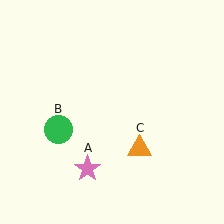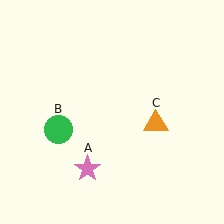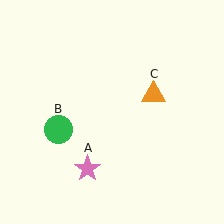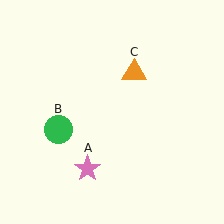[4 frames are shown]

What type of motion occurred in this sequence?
The orange triangle (object C) rotated counterclockwise around the center of the scene.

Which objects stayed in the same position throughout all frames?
Pink star (object A) and green circle (object B) remained stationary.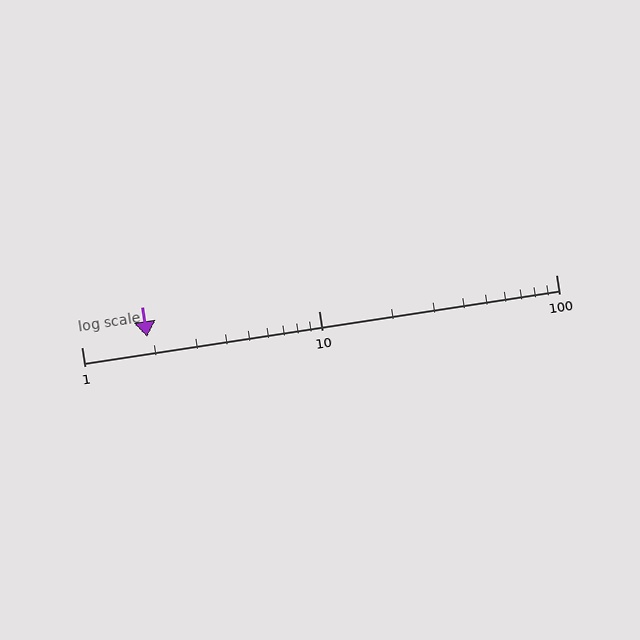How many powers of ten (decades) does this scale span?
The scale spans 2 decades, from 1 to 100.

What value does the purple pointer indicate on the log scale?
The pointer indicates approximately 1.9.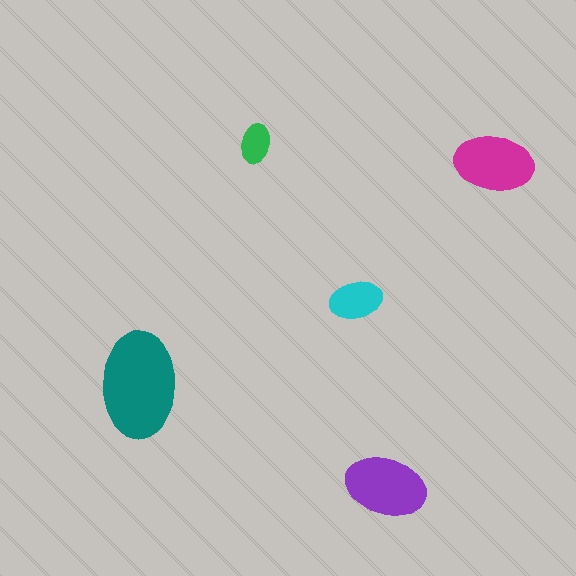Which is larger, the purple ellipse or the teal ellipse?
The teal one.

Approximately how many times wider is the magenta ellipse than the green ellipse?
About 2 times wider.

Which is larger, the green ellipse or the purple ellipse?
The purple one.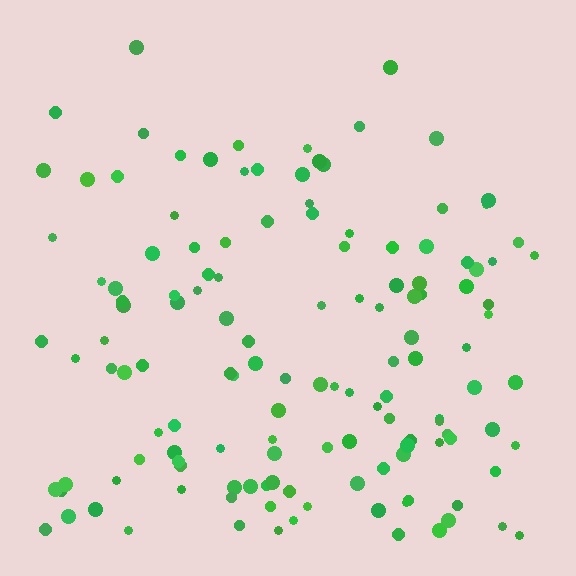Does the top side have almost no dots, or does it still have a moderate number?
Still a moderate number, just noticeably fewer than the bottom.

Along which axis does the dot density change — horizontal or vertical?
Vertical.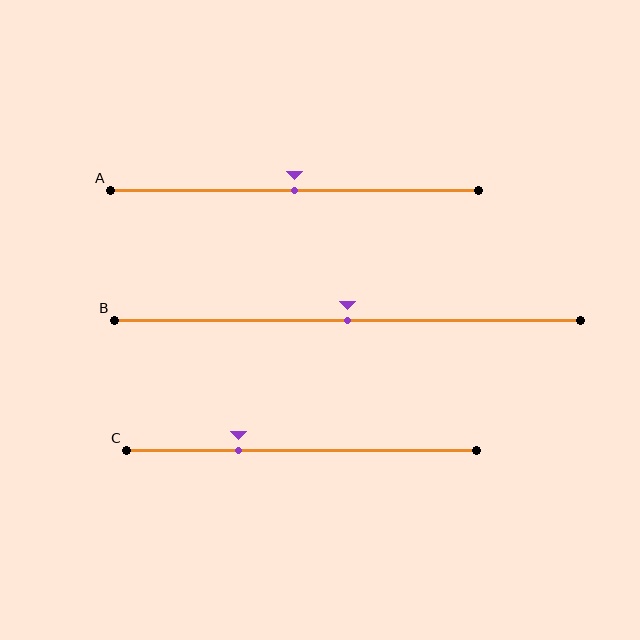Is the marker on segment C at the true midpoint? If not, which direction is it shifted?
No, the marker on segment C is shifted to the left by about 18% of the segment length.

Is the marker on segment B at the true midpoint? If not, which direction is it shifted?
Yes, the marker on segment B is at the true midpoint.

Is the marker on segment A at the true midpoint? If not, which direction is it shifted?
Yes, the marker on segment A is at the true midpoint.